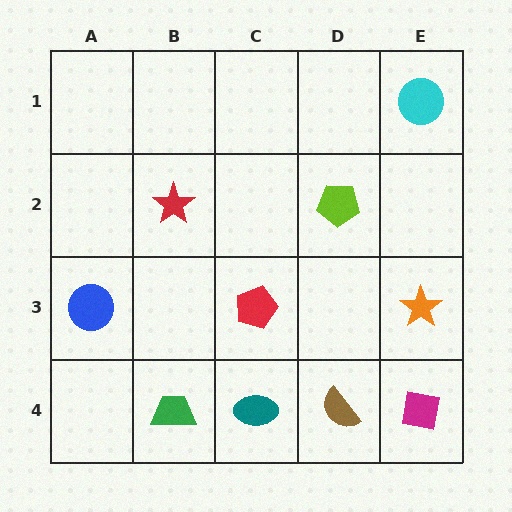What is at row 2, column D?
A lime pentagon.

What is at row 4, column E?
A magenta square.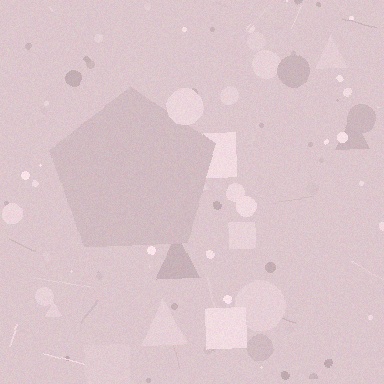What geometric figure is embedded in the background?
A pentagon is embedded in the background.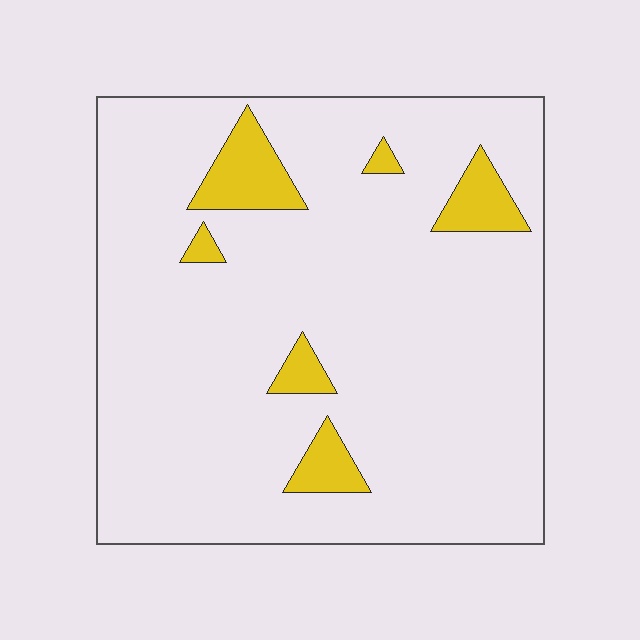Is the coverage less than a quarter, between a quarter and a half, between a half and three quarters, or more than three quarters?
Less than a quarter.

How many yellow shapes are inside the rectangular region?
6.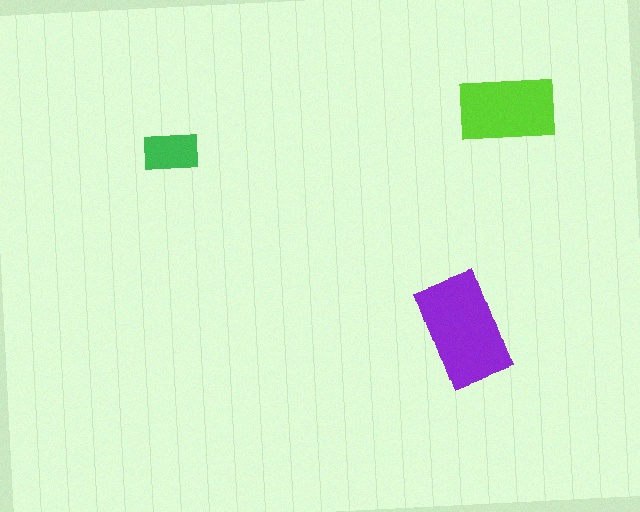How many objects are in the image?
There are 3 objects in the image.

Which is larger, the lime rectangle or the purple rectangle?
The purple one.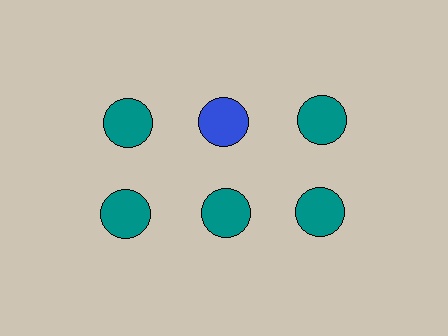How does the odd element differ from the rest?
It has a different color: blue instead of teal.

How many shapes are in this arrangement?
There are 6 shapes arranged in a grid pattern.